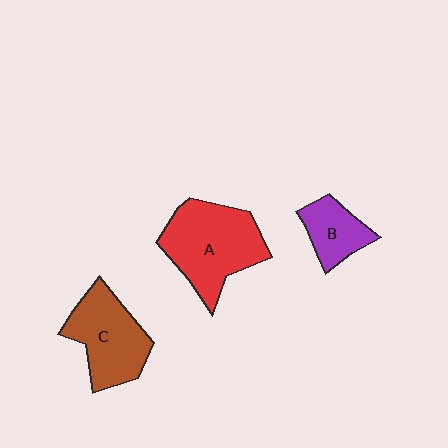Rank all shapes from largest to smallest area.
From largest to smallest: A (red), C (brown), B (purple).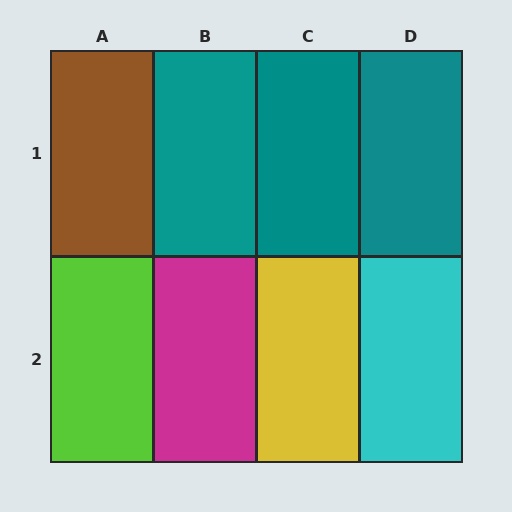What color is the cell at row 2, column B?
Magenta.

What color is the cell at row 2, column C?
Yellow.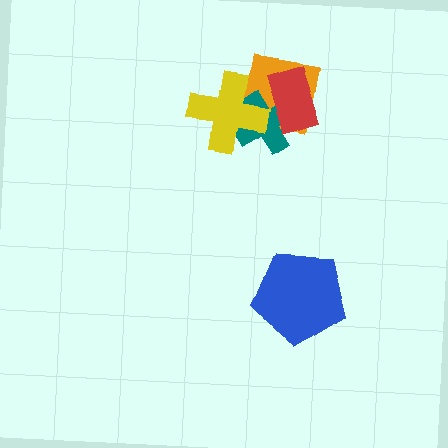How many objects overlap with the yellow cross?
2 objects overlap with the yellow cross.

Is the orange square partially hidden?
Yes, it is partially covered by another shape.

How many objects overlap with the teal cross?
3 objects overlap with the teal cross.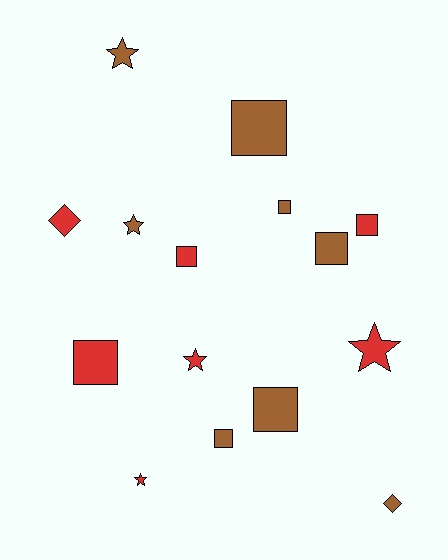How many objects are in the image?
There are 15 objects.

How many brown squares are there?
There are 5 brown squares.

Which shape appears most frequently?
Square, with 8 objects.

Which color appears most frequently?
Brown, with 8 objects.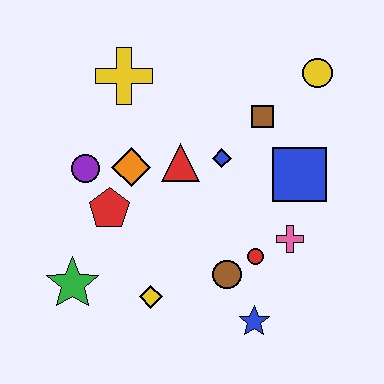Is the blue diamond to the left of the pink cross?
Yes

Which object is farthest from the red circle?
The yellow cross is farthest from the red circle.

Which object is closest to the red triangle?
The blue diamond is closest to the red triangle.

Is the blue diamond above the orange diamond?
Yes